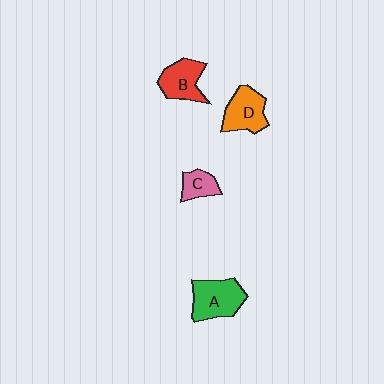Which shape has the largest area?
Shape A (green).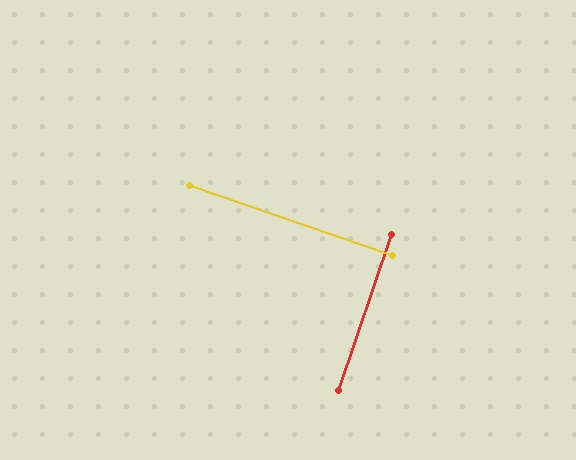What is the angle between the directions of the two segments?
Approximately 90 degrees.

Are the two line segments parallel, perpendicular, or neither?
Perpendicular — they meet at approximately 90°.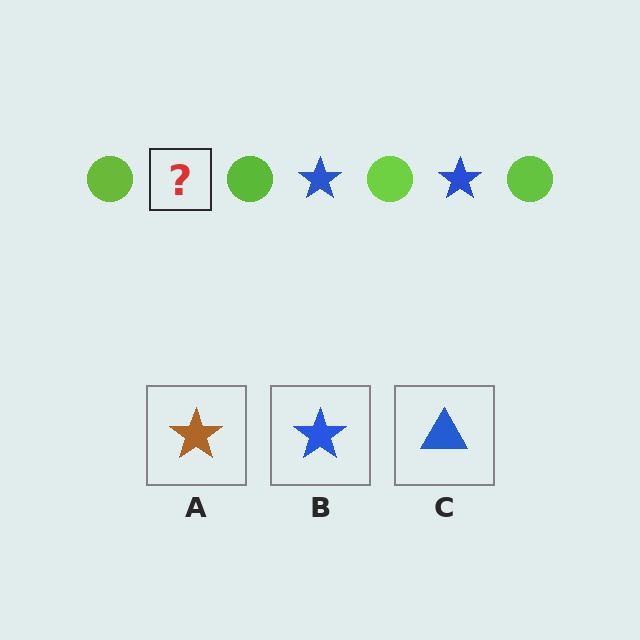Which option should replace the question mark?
Option B.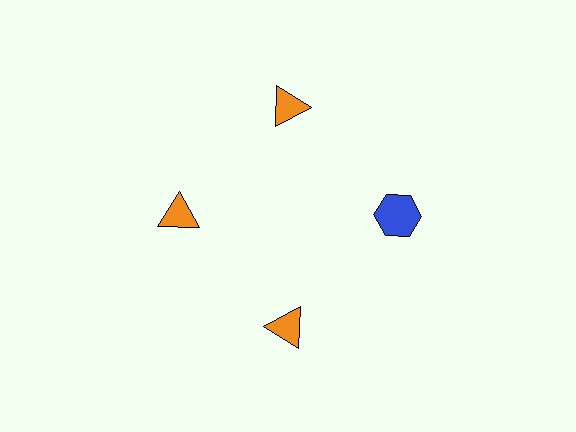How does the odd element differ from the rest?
It differs in both color (blue instead of orange) and shape (hexagon instead of triangle).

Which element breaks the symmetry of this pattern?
The blue hexagon at roughly the 3 o'clock position breaks the symmetry. All other shapes are orange triangles.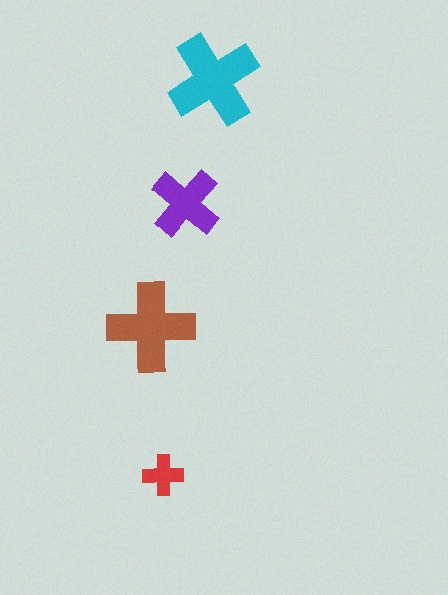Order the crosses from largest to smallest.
the cyan one, the brown one, the purple one, the red one.